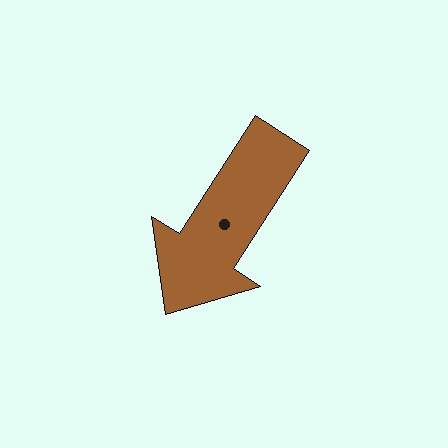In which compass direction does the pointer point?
Southwest.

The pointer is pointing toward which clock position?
Roughly 7 o'clock.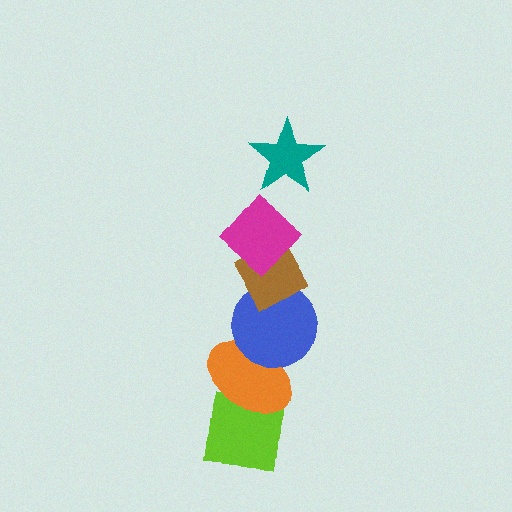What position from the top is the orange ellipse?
The orange ellipse is 5th from the top.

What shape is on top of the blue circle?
The brown diamond is on top of the blue circle.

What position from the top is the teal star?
The teal star is 1st from the top.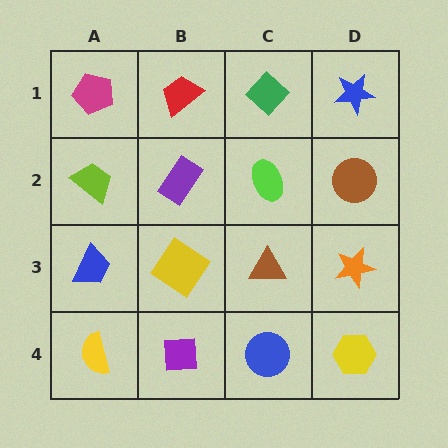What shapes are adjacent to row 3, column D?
A brown circle (row 2, column D), a yellow hexagon (row 4, column D), a brown triangle (row 3, column C).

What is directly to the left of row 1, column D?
A green diamond.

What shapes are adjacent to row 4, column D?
An orange star (row 3, column D), a blue circle (row 4, column C).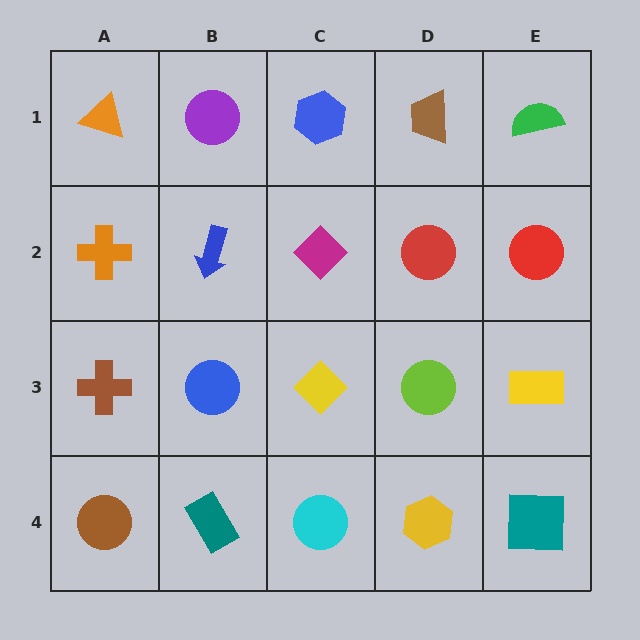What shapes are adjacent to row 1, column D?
A red circle (row 2, column D), a blue hexagon (row 1, column C), a green semicircle (row 1, column E).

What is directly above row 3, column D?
A red circle.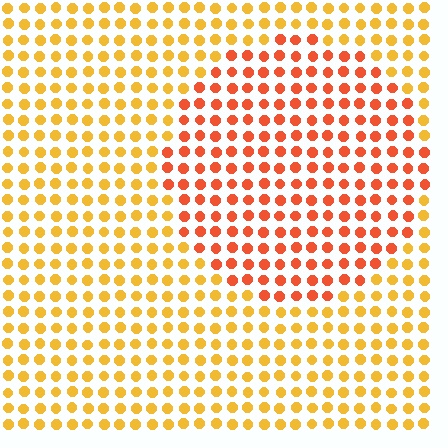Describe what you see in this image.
The image is filled with small yellow elements in a uniform arrangement. A circle-shaped region is visible where the elements are tinted to a slightly different hue, forming a subtle color boundary.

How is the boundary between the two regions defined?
The boundary is defined purely by a slight shift in hue (about 33 degrees). Spacing, size, and orientation are identical on both sides.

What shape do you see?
I see a circle.